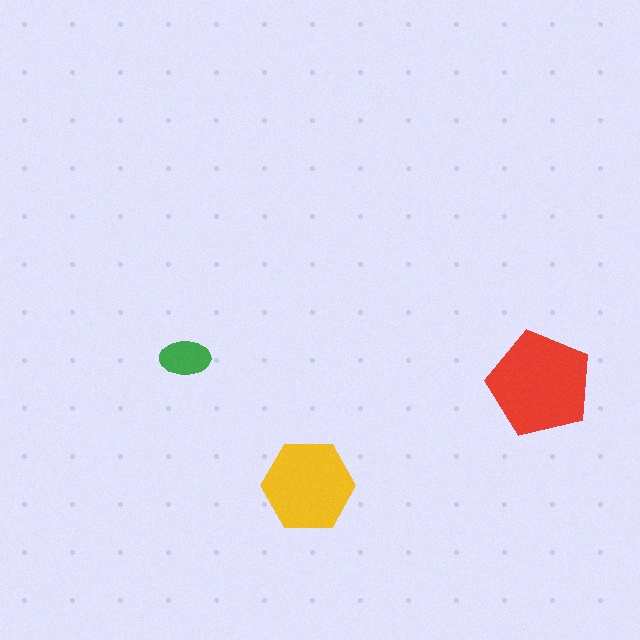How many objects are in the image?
There are 3 objects in the image.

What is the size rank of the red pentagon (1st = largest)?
1st.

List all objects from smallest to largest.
The green ellipse, the yellow hexagon, the red pentagon.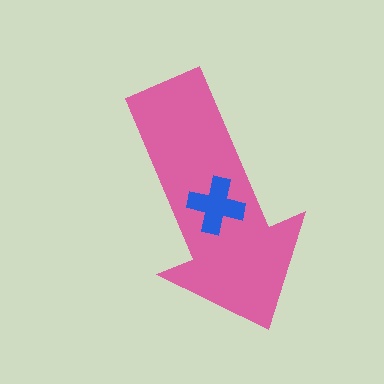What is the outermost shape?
The pink arrow.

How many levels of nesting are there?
2.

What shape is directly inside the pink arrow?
The blue cross.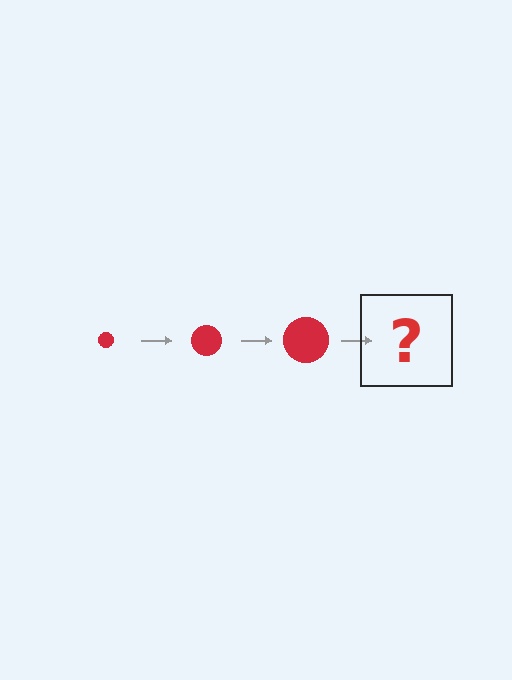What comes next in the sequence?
The next element should be a red circle, larger than the previous one.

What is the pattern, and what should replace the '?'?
The pattern is that the circle gets progressively larger each step. The '?' should be a red circle, larger than the previous one.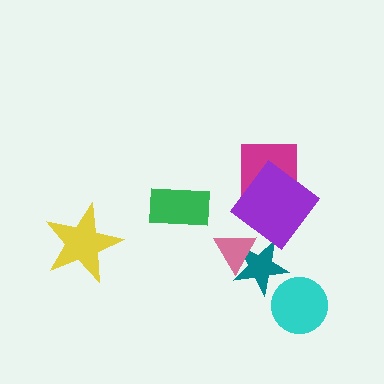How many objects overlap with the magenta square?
1 object overlaps with the magenta square.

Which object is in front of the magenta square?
The purple diamond is in front of the magenta square.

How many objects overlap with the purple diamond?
1 object overlaps with the purple diamond.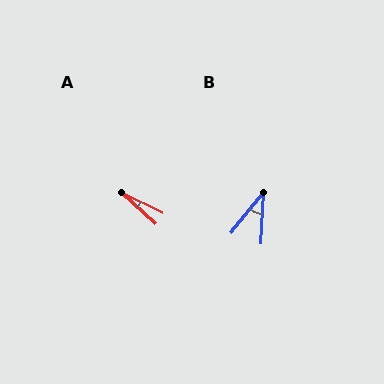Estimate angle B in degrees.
Approximately 36 degrees.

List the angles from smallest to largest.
A (16°), B (36°).